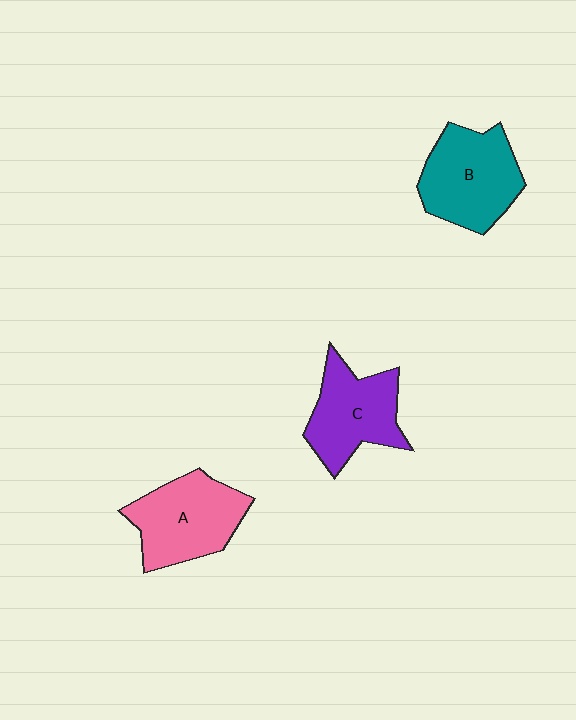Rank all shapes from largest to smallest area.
From largest to smallest: B (teal), A (pink), C (purple).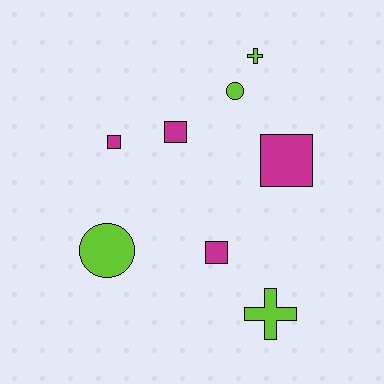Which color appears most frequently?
Lime, with 4 objects.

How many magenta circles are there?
There are no magenta circles.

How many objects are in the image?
There are 8 objects.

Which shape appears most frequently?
Square, with 4 objects.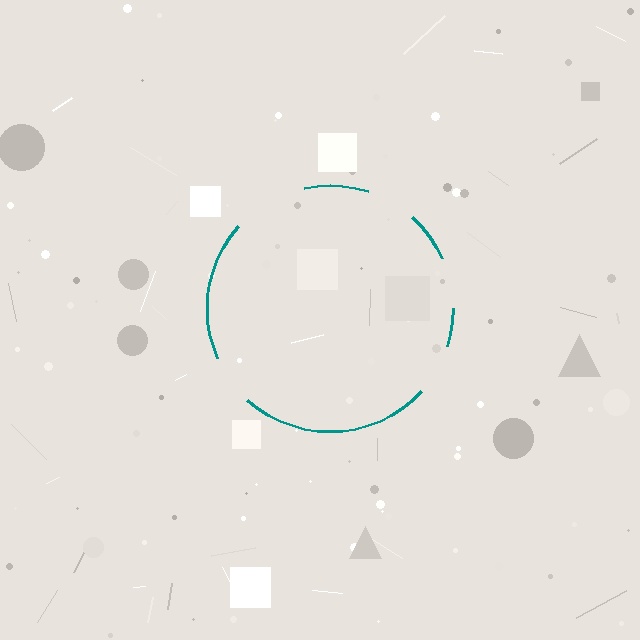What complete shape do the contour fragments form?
The contour fragments form a circle.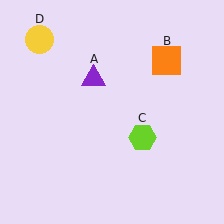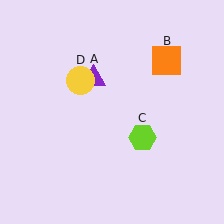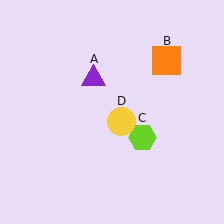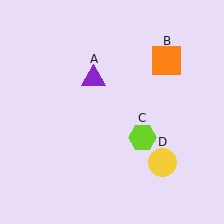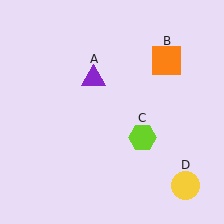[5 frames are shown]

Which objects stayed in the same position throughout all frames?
Purple triangle (object A) and orange square (object B) and lime hexagon (object C) remained stationary.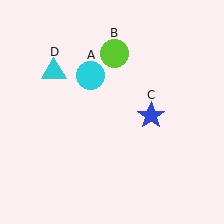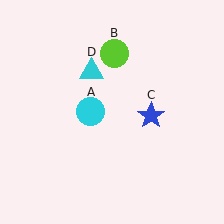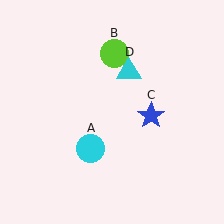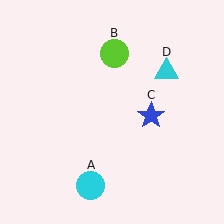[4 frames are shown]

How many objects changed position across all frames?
2 objects changed position: cyan circle (object A), cyan triangle (object D).